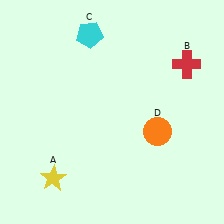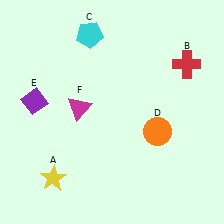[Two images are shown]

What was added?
A purple diamond (E), a magenta triangle (F) were added in Image 2.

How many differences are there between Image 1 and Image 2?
There are 2 differences between the two images.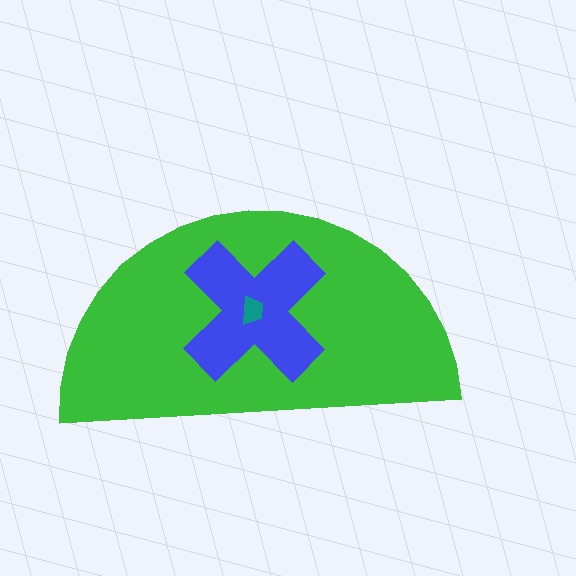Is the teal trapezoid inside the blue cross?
Yes.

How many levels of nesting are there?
3.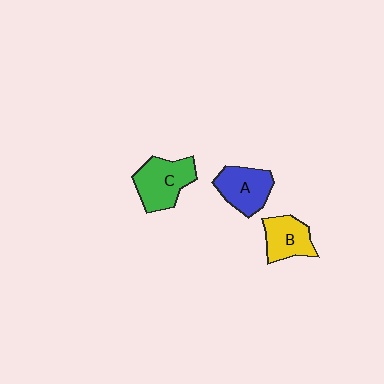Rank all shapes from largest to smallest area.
From largest to smallest: C (green), A (blue), B (yellow).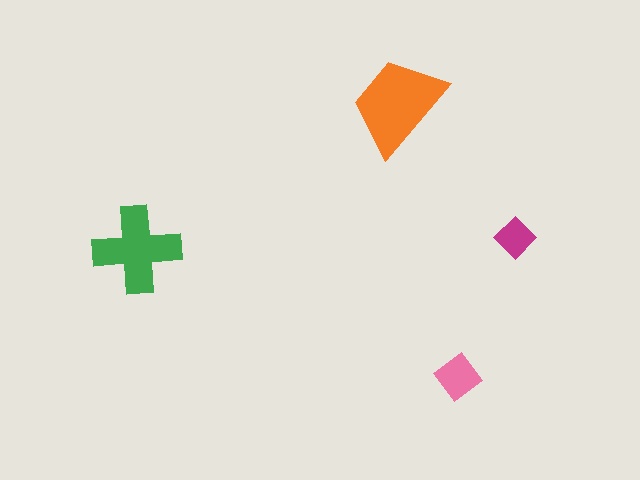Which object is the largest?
The orange trapezoid.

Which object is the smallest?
The magenta diamond.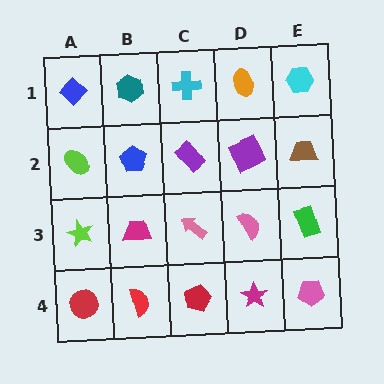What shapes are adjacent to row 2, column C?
A cyan cross (row 1, column C), a pink arrow (row 3, column C), a blue pentagon (row 2, column B), a purple square (row 2, column D).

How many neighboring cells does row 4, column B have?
3.